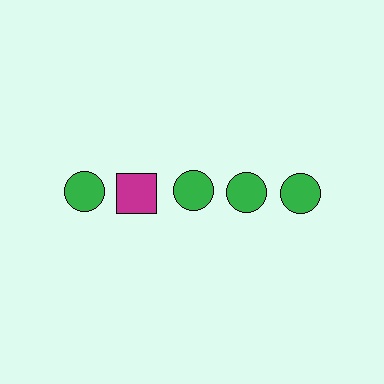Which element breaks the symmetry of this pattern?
The magenta square in the top row, second from left column breaks the symmetry. All other shapes are green circles.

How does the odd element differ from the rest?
It differs in both color (magenta instead of green) and shape (square instead of circle).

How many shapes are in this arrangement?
There are 5 shapes arranged in a grid pattern.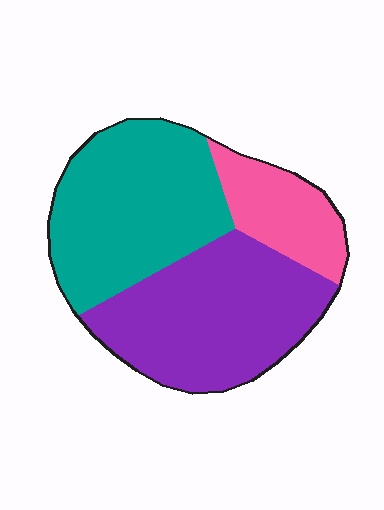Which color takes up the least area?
Pink, at roughly 15%.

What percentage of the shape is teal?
Teal takes up between a quarter and a half of the shape.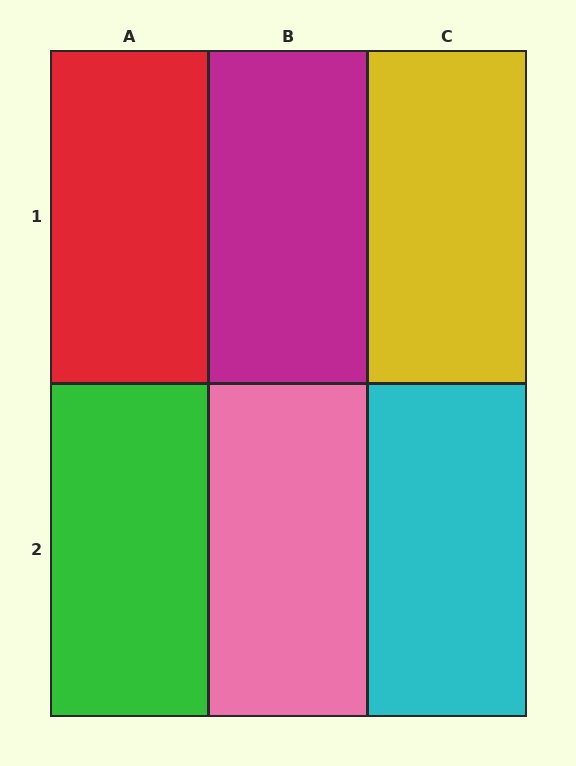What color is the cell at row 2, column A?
Green.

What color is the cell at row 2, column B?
Pink.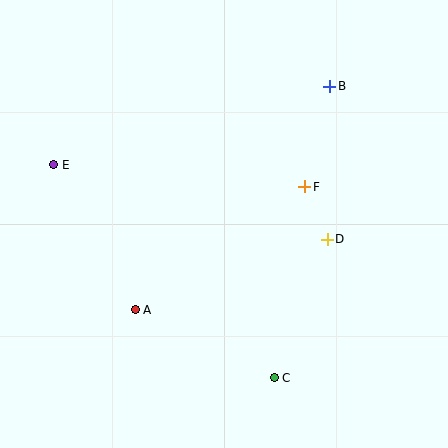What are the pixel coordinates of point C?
Point C is at (274, 378).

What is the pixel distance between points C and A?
The distance between C and A is 155 pixels.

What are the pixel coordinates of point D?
Point D is at (327, 239).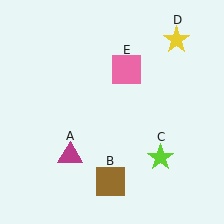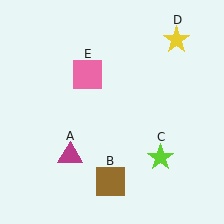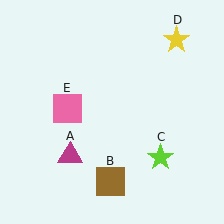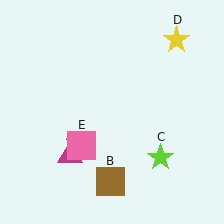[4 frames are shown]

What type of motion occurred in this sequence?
The pink square (object E) rotated counterclockwise around the center of the scene.